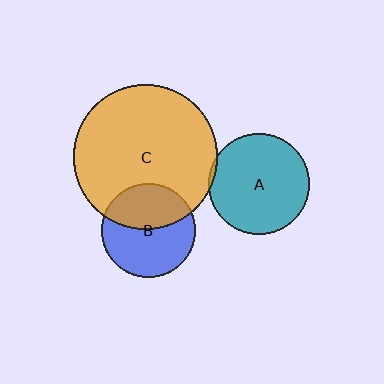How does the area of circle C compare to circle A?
Approximately 2.1 times.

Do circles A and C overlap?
Yes.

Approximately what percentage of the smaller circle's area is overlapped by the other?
Approximately 5%.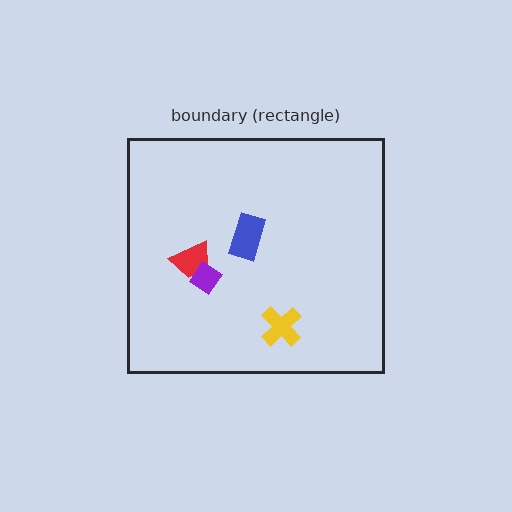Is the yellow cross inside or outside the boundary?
Inside.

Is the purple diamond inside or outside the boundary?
Inside.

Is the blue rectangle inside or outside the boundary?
Inside.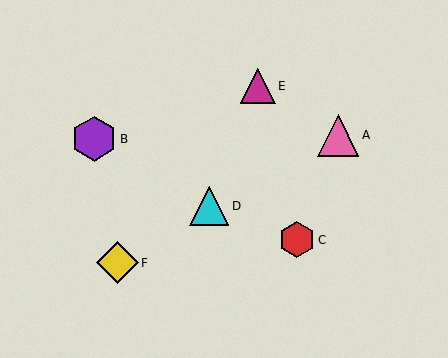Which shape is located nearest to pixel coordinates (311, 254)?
The red hexagon (labeled C) at (297, 240) is nearest to that location.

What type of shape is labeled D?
Shape D is a cyan triangle.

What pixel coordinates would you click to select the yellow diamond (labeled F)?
Click at (117, 263) to select the yellow diamond F.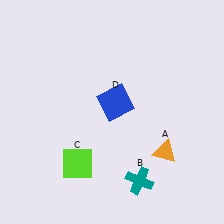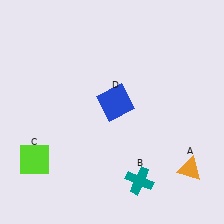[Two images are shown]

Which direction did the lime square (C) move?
The lime square (C) moved left.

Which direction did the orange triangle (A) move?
The orange triangle (A) moved right.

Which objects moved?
The objects that moved are: the orange triangle (A), the lime square (C).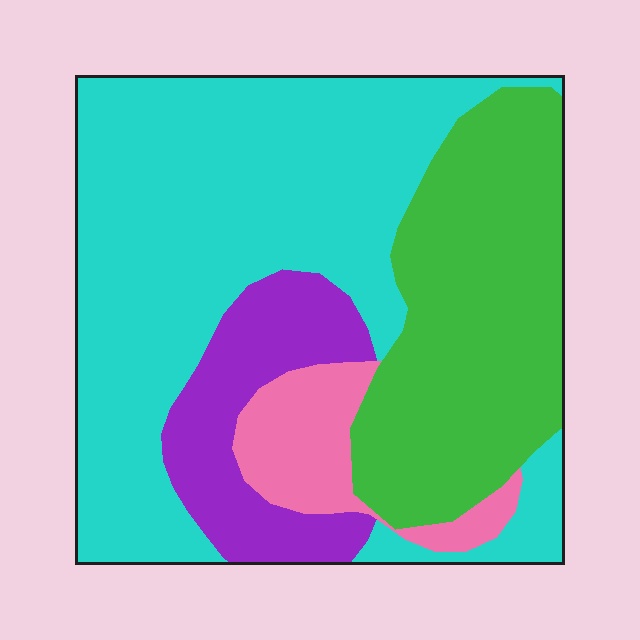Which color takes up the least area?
Pink, at roughly 10%.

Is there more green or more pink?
Green.